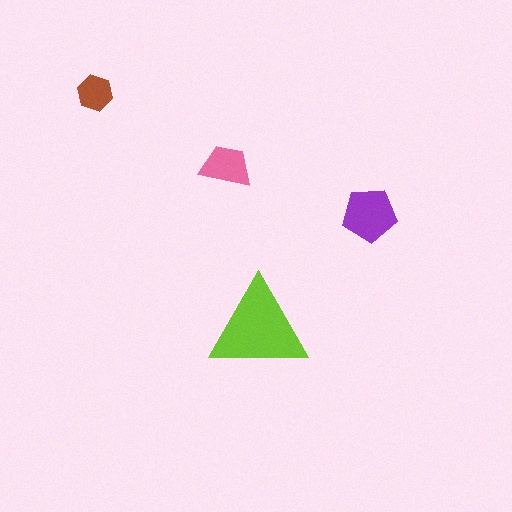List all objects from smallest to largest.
The brown hexagon, the pink trapezoid, the purple pentagon, the lime triangle.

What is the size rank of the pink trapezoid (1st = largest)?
3rd.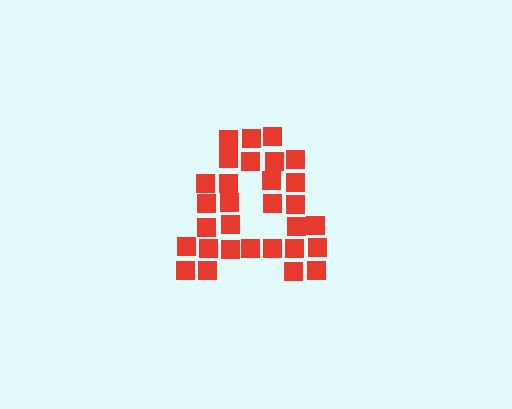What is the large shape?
The large shape is the letter A.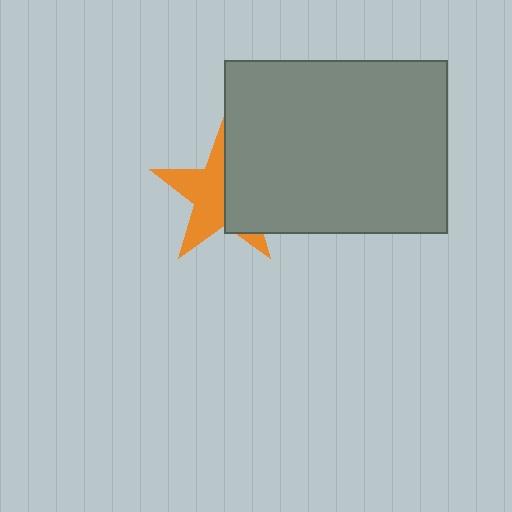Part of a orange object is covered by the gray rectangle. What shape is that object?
It is a star.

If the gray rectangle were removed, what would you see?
You would see the complete orange star.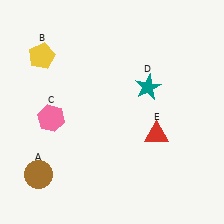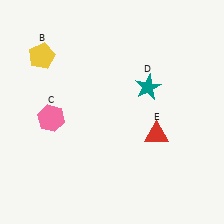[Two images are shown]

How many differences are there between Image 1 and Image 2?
There is 1 difference between the two images.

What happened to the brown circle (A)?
The brown circle (A) was removed in Image 2. It was in the bottom-left area of Image 1.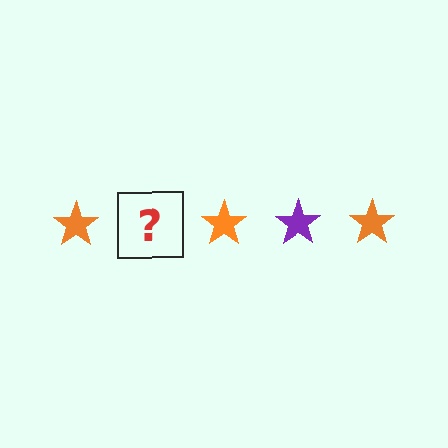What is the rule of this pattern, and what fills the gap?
The rule is that the pattern cycles through orange, purple stars. The gap should be filled with a purple star.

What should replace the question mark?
The question mark should be replaced with a purple star.